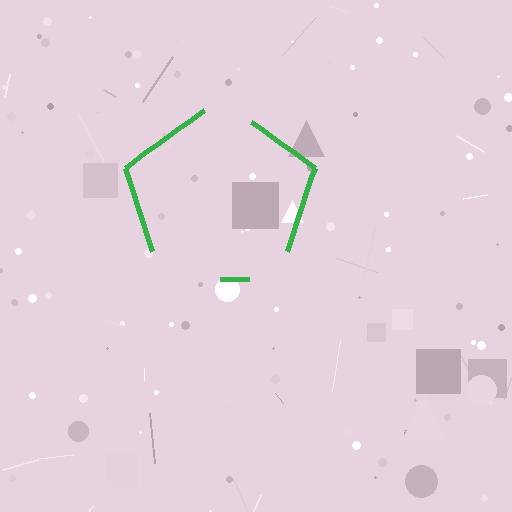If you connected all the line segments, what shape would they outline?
They would outline a pentagon.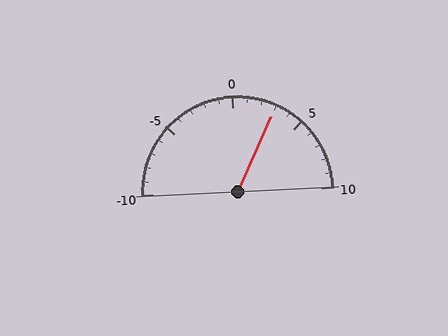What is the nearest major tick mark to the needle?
The nearest major tick mark is 5.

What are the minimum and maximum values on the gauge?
The gauge ranges from -10 to 10.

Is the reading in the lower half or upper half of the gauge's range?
The reading is in the upper half of the range (-10 to 10).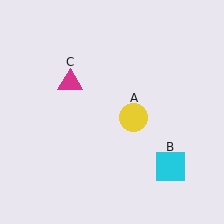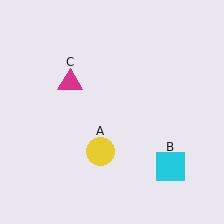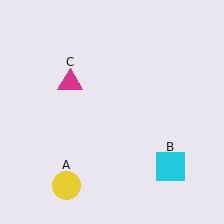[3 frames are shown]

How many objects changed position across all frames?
1 object changed position: yellow circle (object A).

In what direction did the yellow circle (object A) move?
The yellow circle (object A) moved down and to the left.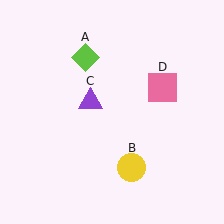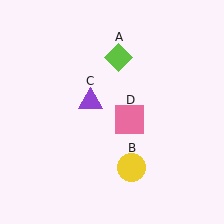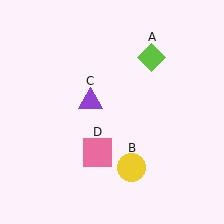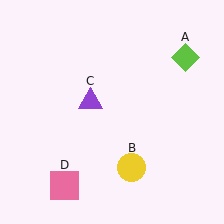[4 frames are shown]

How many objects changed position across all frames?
2 objects changed position: lime diamond (object A), pink square (object D).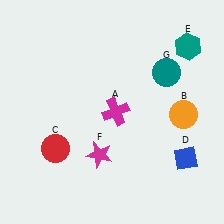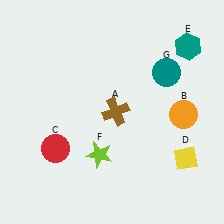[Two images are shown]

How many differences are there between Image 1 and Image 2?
There are 3 differences between the two images.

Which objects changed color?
A changed from magenta to brown. D changed from blue to yellow. F changed from magenta to lime.